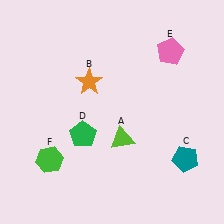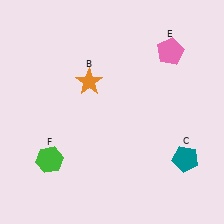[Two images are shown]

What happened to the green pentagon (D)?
The green pentagon (D) was removed in Image 2. It was in the bottom-left area of Image 1.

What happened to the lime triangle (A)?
The lime triangle (A) was removed in Image 2. It was in the bottom-right area of Image 1.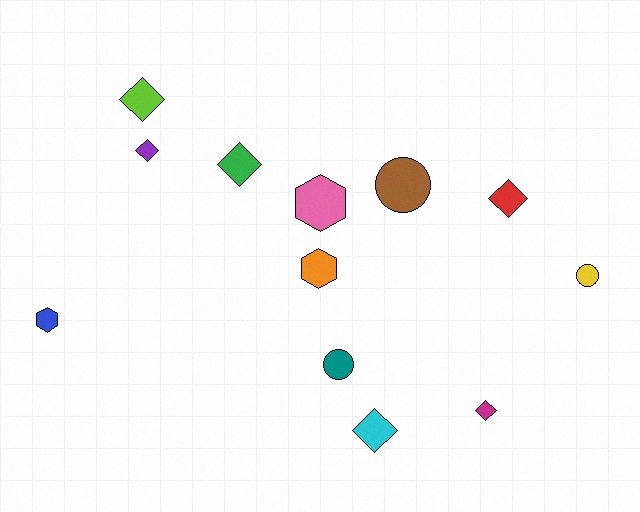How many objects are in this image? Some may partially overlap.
There are 12 objects.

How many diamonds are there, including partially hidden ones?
There are 6 diamonds.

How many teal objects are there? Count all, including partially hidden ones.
There is 1 teal object.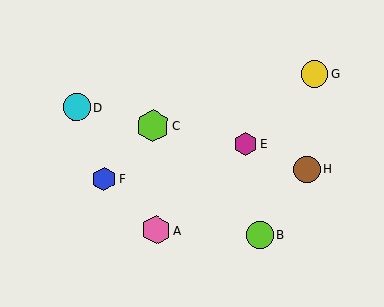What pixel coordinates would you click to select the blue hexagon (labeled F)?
Click at (104, 179) to select the blue hexagon F.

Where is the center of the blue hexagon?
The center of the blue hexagon is at (104, 179).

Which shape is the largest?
The lime hexagon (labeled C) is the largest.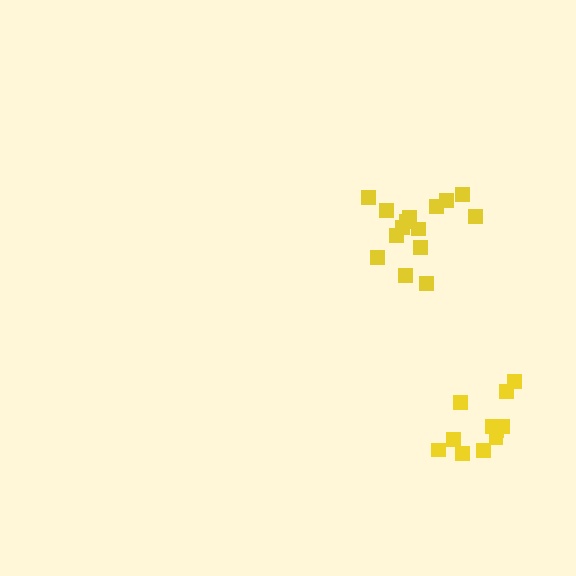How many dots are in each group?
Group 1: 11 dots, Group 2: 15 dots (26 total).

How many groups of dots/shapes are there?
There are 2 groups.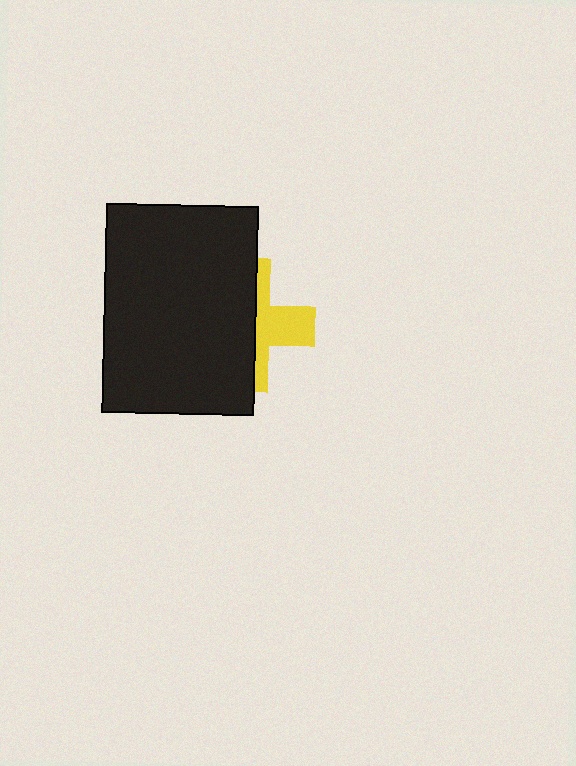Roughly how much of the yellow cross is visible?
A small part of it is visible (roughly 38%).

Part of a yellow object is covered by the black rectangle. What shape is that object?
It is a cross.